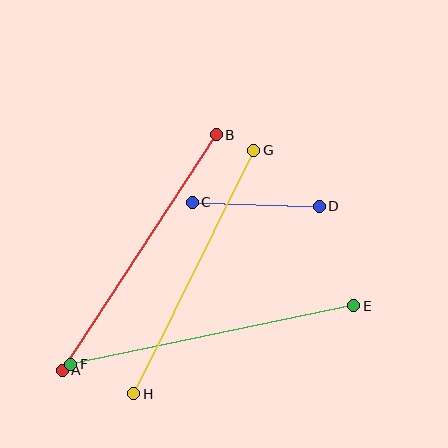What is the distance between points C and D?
The distance is approximately 127 pixels.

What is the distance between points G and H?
The distance is approximately 272 pixels.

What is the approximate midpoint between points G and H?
The midpoint is at approximately (194, 272) pixels.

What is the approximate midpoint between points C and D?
The midpoint is at approximately (256, 204) pixels.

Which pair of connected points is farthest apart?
Points E and F are farthest apart.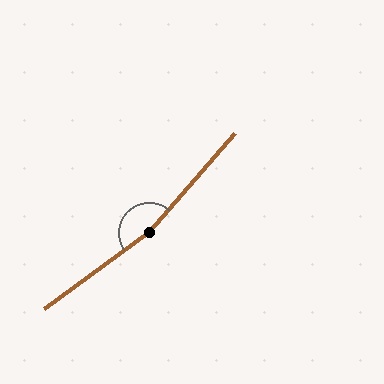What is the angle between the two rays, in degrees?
Approximately 167 degrees.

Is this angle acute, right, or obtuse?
It is obtuse.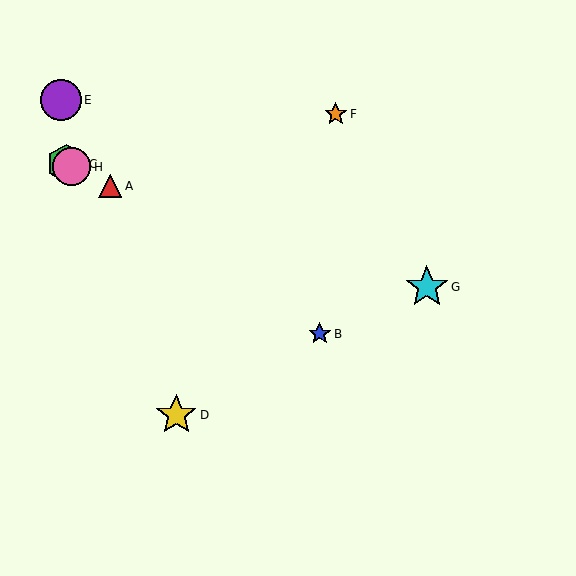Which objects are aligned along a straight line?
Objects A, C, H are aligned along a straight line.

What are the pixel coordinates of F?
Object F is at (336, 114).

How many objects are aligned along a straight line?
3 objects (A, C, H) are aligned along a straight line.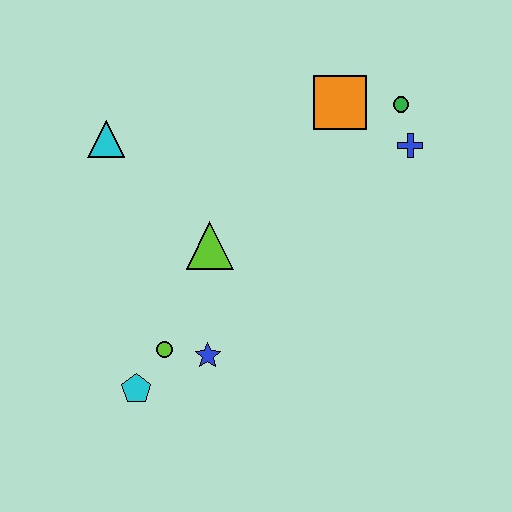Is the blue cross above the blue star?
Yes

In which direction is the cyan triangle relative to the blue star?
The cyan triangle is above the blue star.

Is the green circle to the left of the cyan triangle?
No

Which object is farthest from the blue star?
The green circle is farthest from the blue star.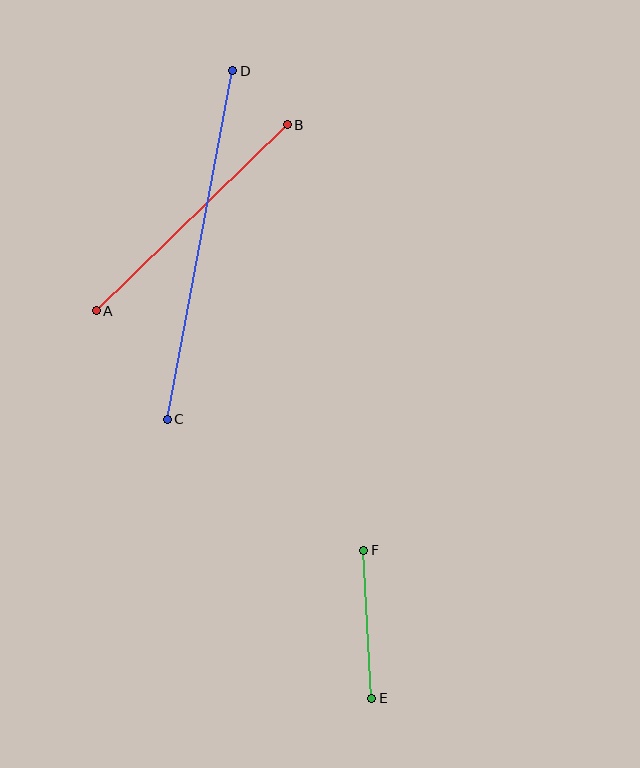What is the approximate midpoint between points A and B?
The midpoint is at approximately (192, 218) pixels.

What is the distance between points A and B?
The distance is approximately 266 pixels.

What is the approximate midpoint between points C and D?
The midpoint is at approximately (200, 245) pixels.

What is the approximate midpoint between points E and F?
The midpoint is at approximately (368, 624) pixels.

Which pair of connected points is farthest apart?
Points C and D are farthest apart.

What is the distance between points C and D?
The distance is approximately 355 pixels.